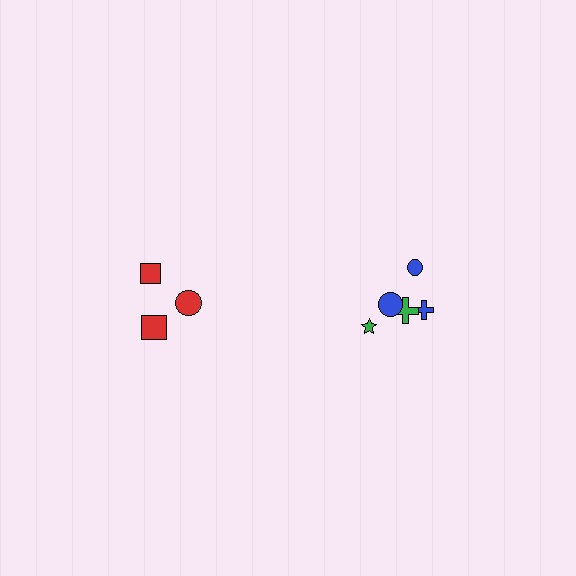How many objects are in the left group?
There are 3 objects.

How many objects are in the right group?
There are 5 objects.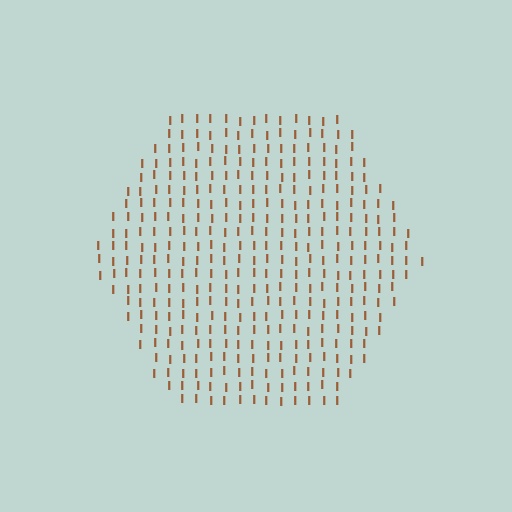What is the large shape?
The large shape is a hexagon.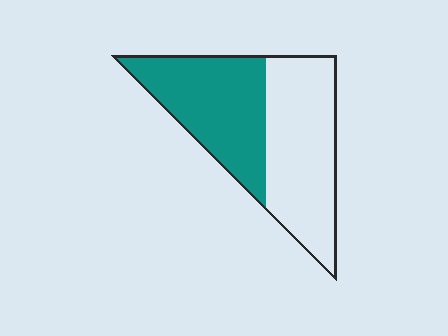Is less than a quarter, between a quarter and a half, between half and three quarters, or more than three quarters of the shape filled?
Between a quarter and a half.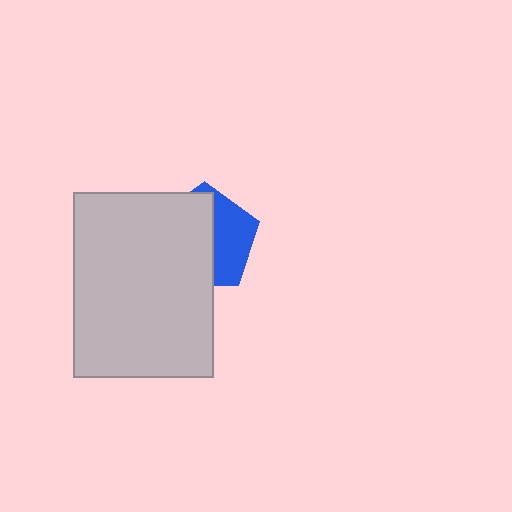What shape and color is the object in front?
The object in front is a light gray rectangle.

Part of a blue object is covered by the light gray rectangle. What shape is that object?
It is a pentagon.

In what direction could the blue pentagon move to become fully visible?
The blue pentagon could move right. That would shift it out from behind the light gray rectangle entirely.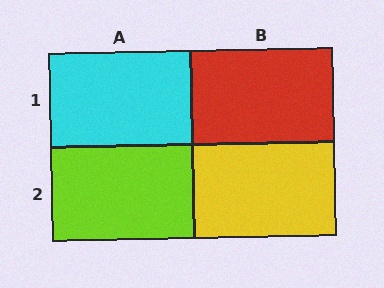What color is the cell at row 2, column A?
Lime.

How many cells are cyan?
1 cell is cyan.